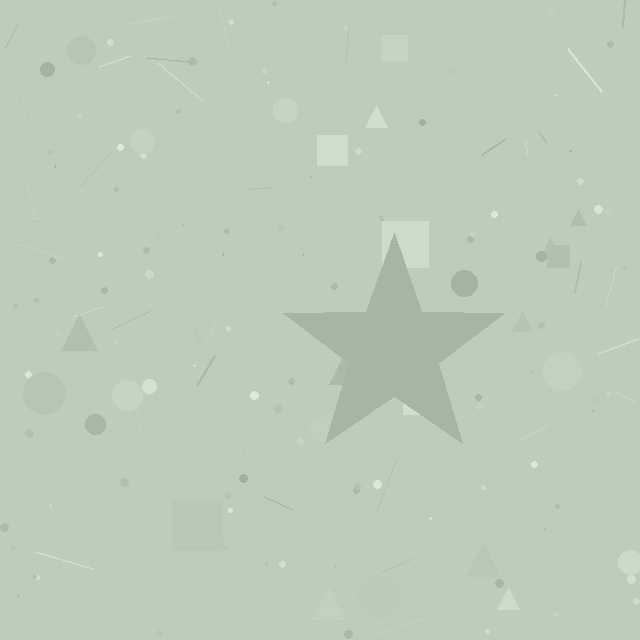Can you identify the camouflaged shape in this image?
The camouflaged shape is a star.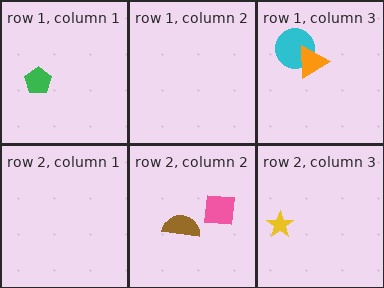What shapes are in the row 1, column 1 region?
The green pentagon.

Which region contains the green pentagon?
The row 1, column 1 region.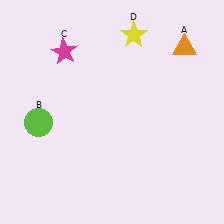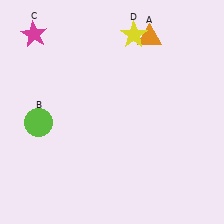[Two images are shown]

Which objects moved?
The objects that moved are: the orange triangle (A), the magenta star (C).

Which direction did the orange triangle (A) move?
The orange triangle (A) moved left.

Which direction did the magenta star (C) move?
The magenta star (C) moved left.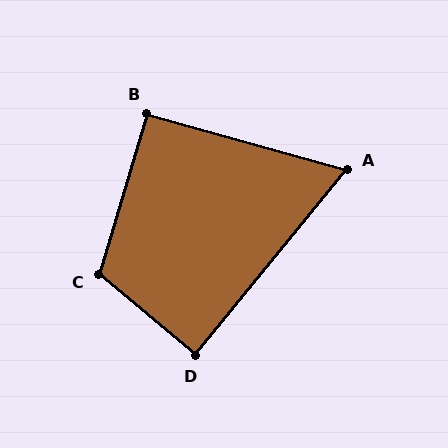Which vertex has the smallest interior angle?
A, at approximately 66 degrees.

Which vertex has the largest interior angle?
C, at approximately 114 degrees.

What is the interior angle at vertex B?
Approximately 91 degrees (approximately right).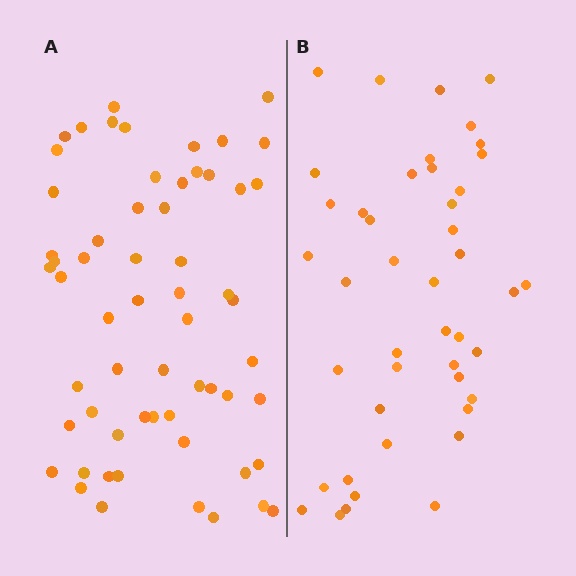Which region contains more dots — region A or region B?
Region A (the left region) has more dots.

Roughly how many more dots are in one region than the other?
Region A has approximately 15 more dots than region B.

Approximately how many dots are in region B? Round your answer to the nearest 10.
About 40 dots. (The exact count is 44, which rounds to 40.)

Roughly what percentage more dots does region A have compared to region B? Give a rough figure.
About 35% more.